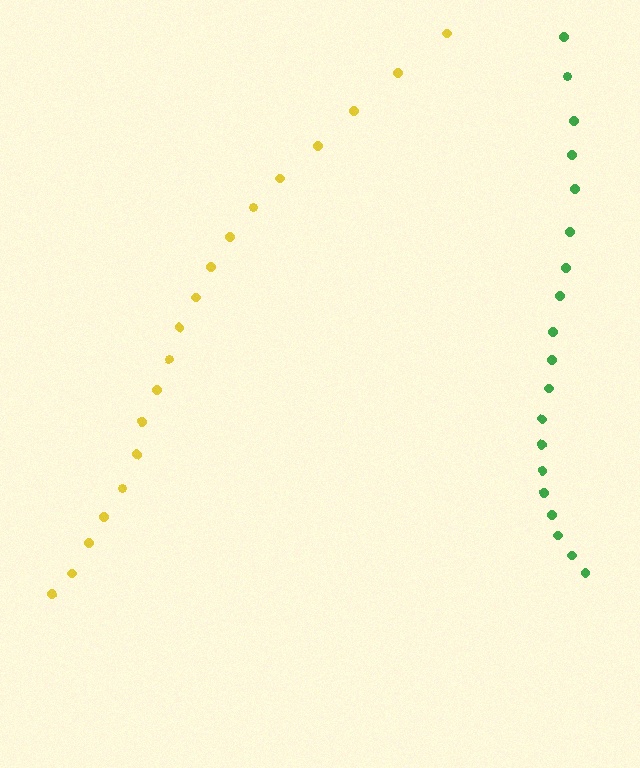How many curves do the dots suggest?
There are 2 distinct paths.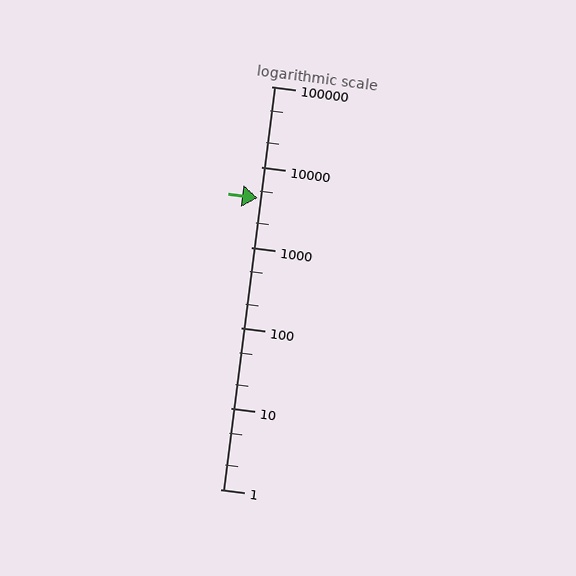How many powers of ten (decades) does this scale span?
The scale spans 5 decades, from 1 to 100000.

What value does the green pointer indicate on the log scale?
The pointer indicates approximately 4100.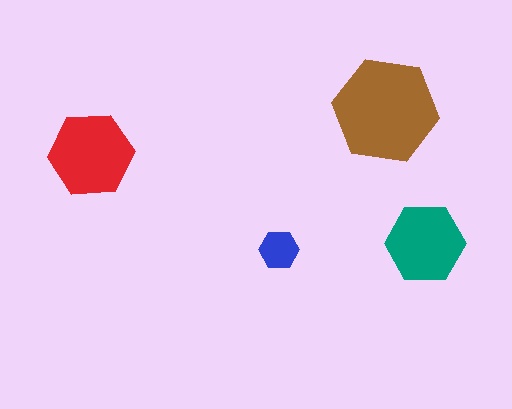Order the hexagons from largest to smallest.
the brown one, the red one, the teal one, the blue one.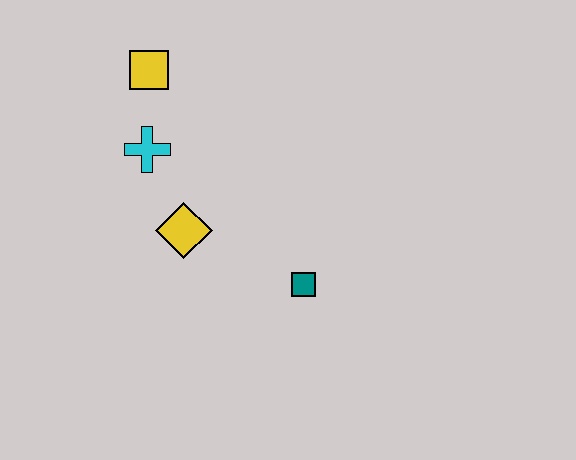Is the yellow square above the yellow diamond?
Yes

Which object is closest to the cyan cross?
The yellow square is closest to the cyan cross.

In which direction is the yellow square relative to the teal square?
The yellow square is above the teal square.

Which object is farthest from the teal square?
The yellow square is farthest from the teal square.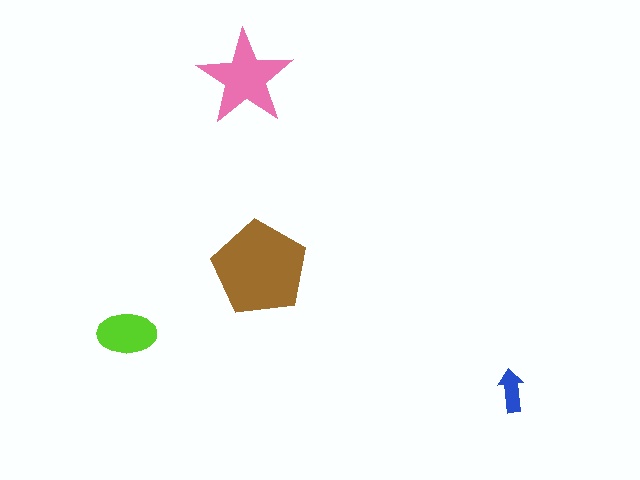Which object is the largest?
The brown pentagon.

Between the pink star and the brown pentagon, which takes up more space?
The brown pentagon.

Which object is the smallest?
The blue arrow.